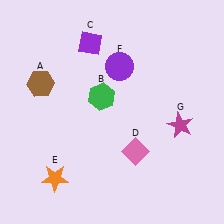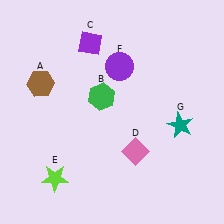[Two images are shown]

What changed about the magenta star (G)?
In Image 1, G is magenta. In Image 2, it changed to teal.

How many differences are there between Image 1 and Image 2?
There are 2 differences between the two images.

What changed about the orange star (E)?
In Image 1, E is orange. In Image 2, it changed to lime.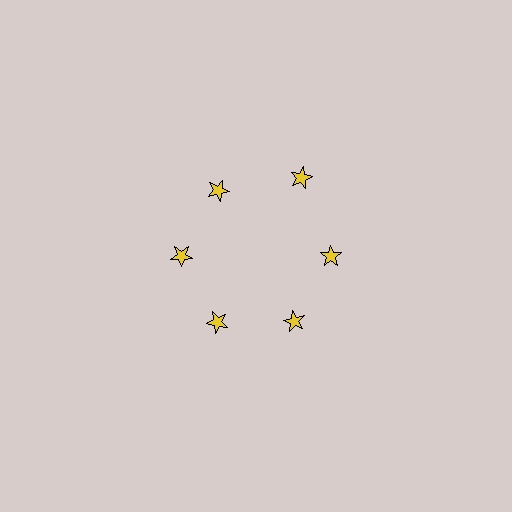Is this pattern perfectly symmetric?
No. The 6 yellow stars are arranged in a ring, but one element near the 1 o'clock position is pushed outward from the center, breaking the 6-fold rotational symmetry.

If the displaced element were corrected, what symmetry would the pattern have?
It would have 6-fold rotational symmetry — the pattern would map onto itself every 60 degrees.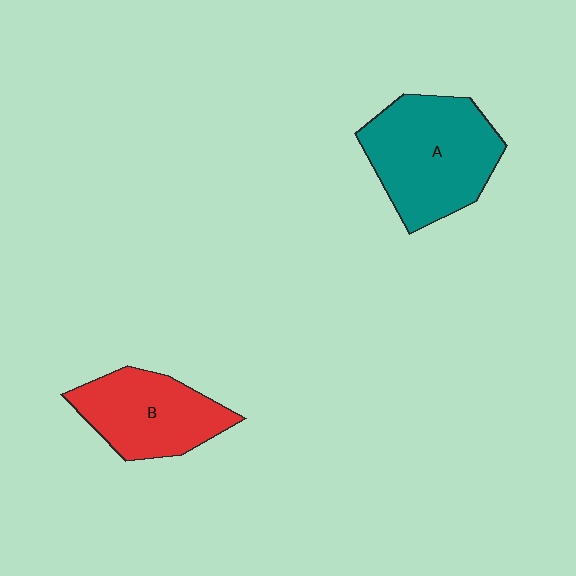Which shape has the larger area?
Shape A (teal).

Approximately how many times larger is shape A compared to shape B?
Approximately 1.3 times.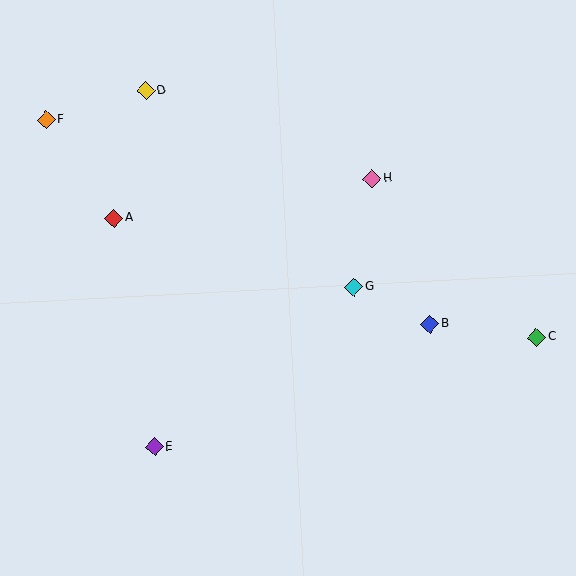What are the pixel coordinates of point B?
Point B is at (430, 324).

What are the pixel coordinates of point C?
Point C is at (537, 337).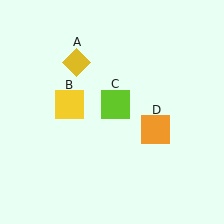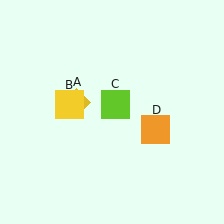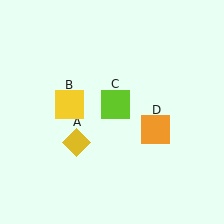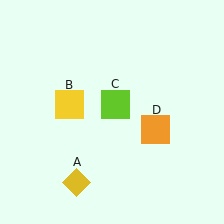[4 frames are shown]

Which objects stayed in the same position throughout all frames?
Yellow square (object B) and lime square (object C) and orange square (object D) remained stationary.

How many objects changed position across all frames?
1 object changed position: yellow diamond (object A).